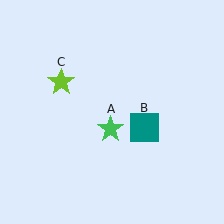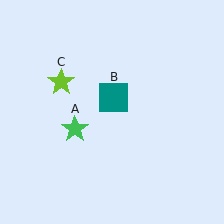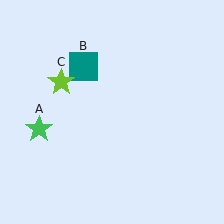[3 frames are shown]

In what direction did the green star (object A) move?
The green star (object A) moved left.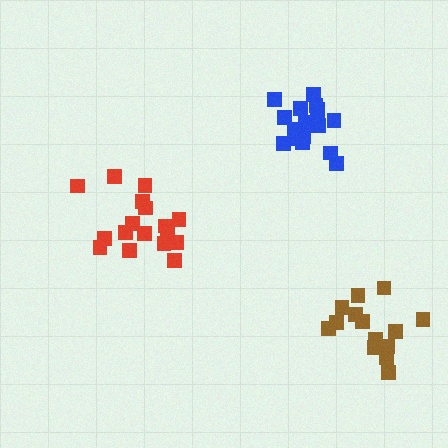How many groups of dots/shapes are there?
There are 3 groups.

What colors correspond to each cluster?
The clusters are colored: red, blue, brown.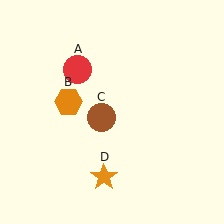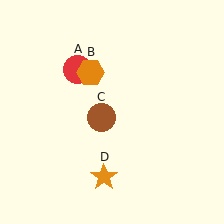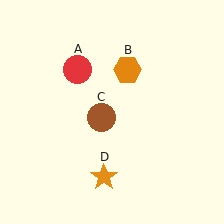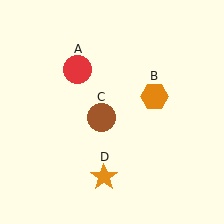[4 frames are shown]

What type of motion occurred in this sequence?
The orange hexagon (object B) rotated clockwise around the center of the scene.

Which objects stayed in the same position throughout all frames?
Red circle (object A) and brown circle (object C) and orange star (object D) remained stationary.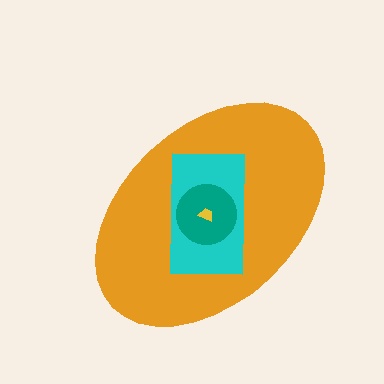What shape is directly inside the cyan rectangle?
The teal circle.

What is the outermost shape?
The orange ellipse.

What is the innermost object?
The yellow trapezoid.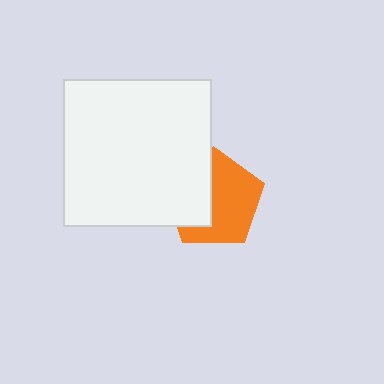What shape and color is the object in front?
The object in front is a white square.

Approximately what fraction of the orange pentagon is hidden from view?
Roughly 39% of the orange pentagon is hidden behind the white square.